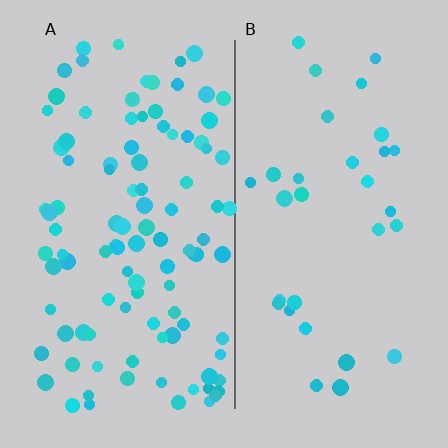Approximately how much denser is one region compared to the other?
Approximately 3.2× — region A over region B.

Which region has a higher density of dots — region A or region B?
A (the left).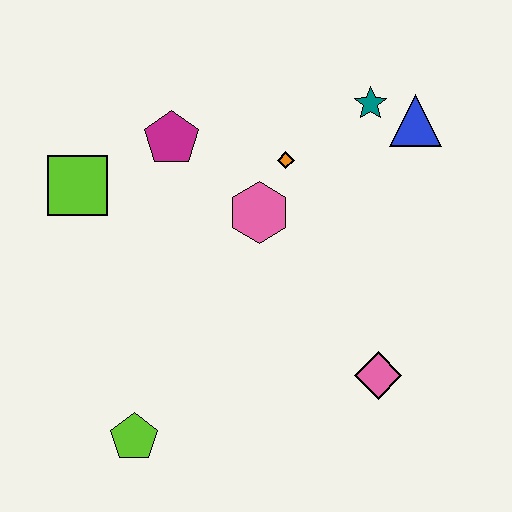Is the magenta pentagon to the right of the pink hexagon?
No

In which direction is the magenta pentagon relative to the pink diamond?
The magenta pentagon is above the pink diamond.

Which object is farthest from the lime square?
The pink diamond is farthest from the lime square.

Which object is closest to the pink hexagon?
The orange diamond is closest to the pink hexagon.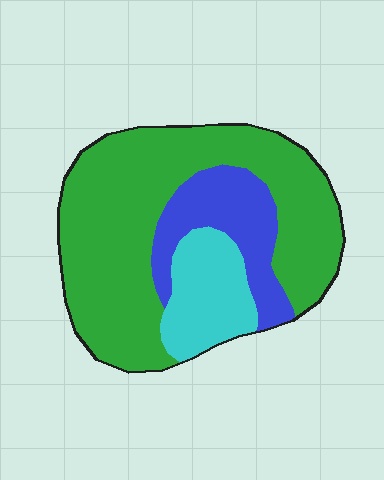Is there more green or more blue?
Green.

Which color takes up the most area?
Green, at roughly 65%.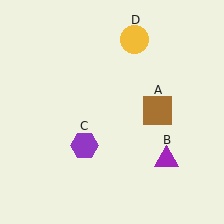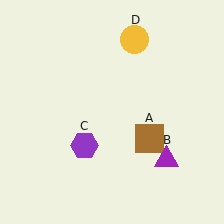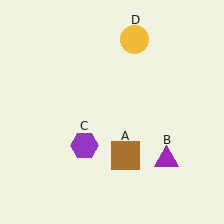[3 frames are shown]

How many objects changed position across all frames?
1 object changed position: brown square (object A).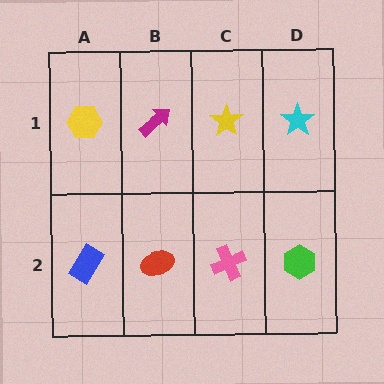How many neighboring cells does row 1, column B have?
3.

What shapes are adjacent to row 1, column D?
A green hexagon (row 2, column D), a yellow star (row 1, column C).